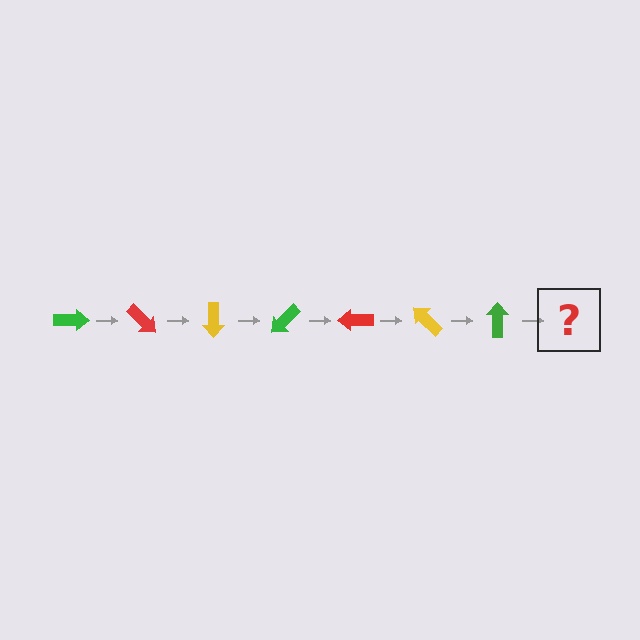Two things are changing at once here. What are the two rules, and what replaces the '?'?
The two rules are that it rotates 45 degrees each step and the color cycles through green, red, and yellow. The '?' should be a red arrow, rotated 315 degrees from the start.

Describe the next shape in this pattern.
It should be a red arrow, rotated 315 degrees from the start.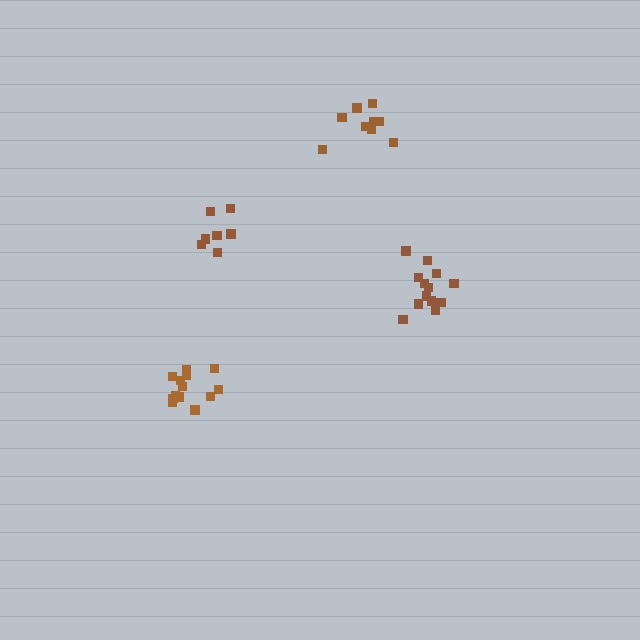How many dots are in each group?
Group 1: 7 dots, Group 2: 13 dots, Group 3: 13 dots, Group 4: 9 dots (42 total).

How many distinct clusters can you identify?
There are 4 distinct clusters.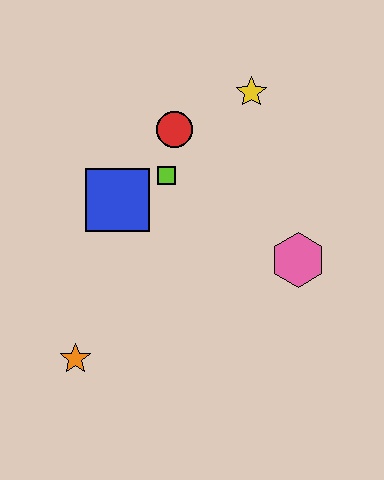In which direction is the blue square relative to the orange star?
The blue square is above the orange star.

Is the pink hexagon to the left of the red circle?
No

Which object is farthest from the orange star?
The yellow star is farthest from the orange star.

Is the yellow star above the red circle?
Yes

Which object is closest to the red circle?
The lime square is closest to the red circle.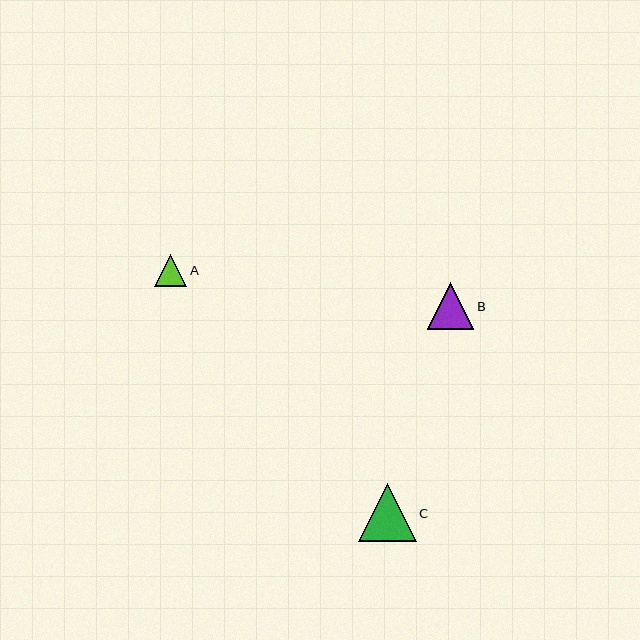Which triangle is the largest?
Triangle C is the largest with a size of approximately 58 pixels.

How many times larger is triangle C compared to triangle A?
Triangle C is approximately 1.8 times the size of triangle A.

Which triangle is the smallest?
Triangle A is the smallest with a size of approximately 32 pixels.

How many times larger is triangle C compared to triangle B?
Triangle C is approximately 1.2 times the size of triangle B.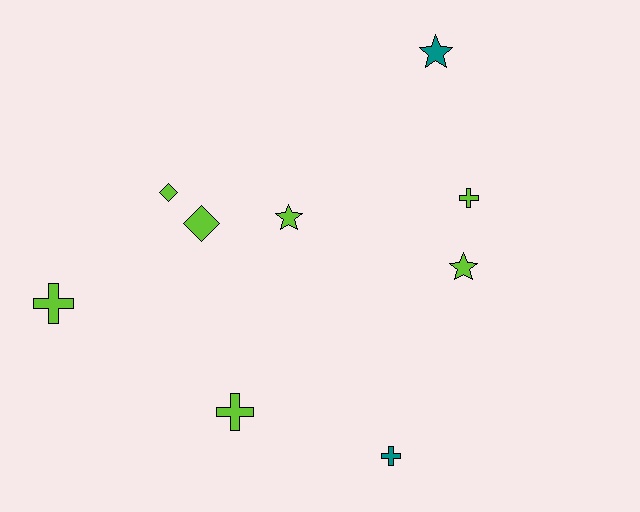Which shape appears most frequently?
Cross, with 4 objects.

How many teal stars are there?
There is 1 teal star.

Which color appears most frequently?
Lime, with 7 objects.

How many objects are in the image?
There are 9 objects.